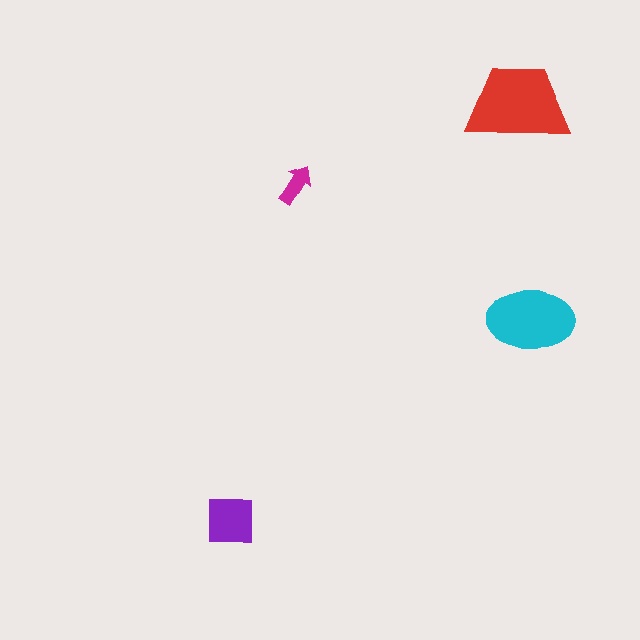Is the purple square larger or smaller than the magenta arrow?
Larger.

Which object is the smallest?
The magenta arrow.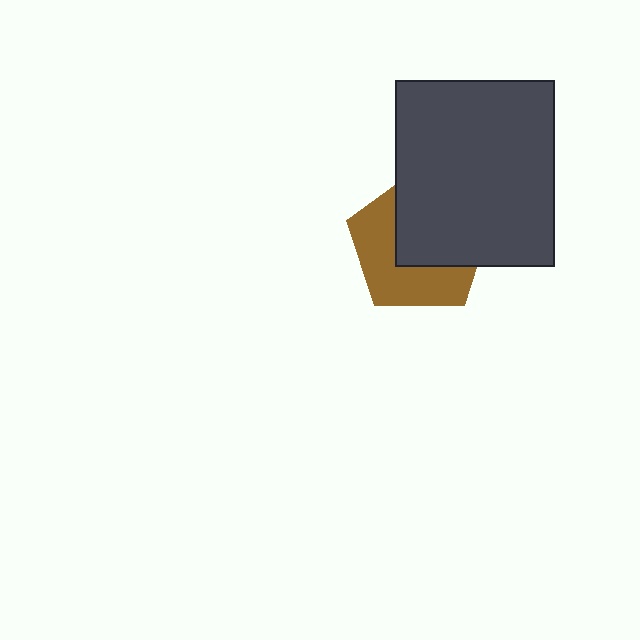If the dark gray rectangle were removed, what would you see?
You would see the complete brown pentagon.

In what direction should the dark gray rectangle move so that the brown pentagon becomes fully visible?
The dark gray rectangle should move toward the upper-right. That is the shortest direction to clear the overlap and leave the brown pentagon fully visible.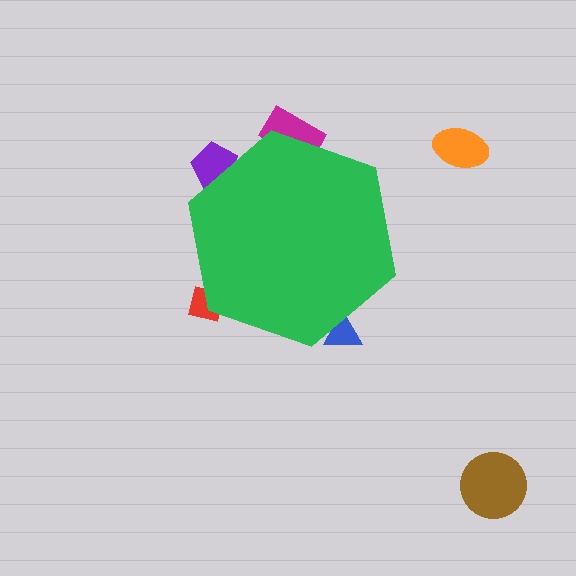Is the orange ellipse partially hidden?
No, the orange ellipse is fully visible.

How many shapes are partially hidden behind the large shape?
4 shapes are partially hidden.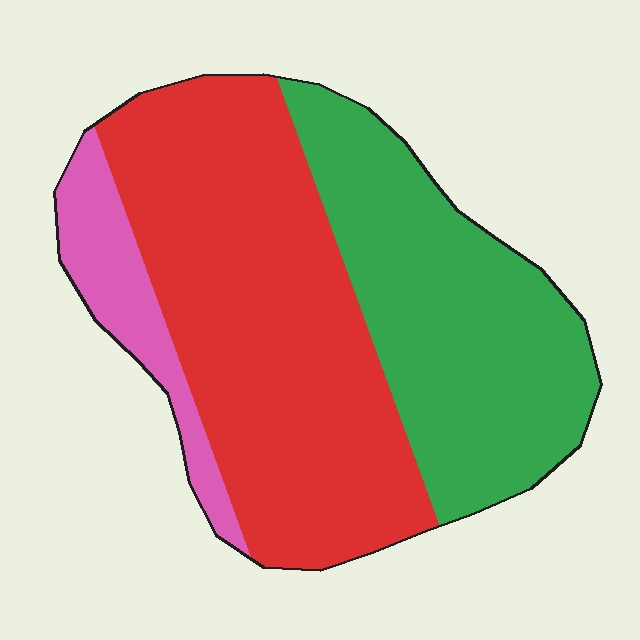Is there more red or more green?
Red.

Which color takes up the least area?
Pink, at roughly 10%.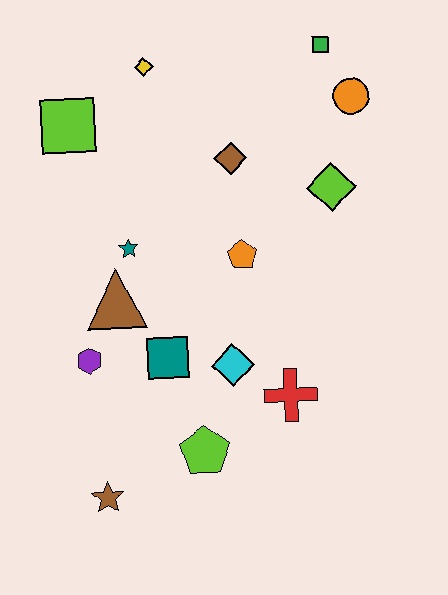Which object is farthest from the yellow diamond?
The brown star is farthest from the yellow diamond.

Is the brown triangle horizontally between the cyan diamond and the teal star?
No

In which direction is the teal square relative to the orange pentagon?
The teal square is below the orange pentagon.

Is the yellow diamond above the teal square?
Yes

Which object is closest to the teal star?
The brown triangle is closest to the teal star.